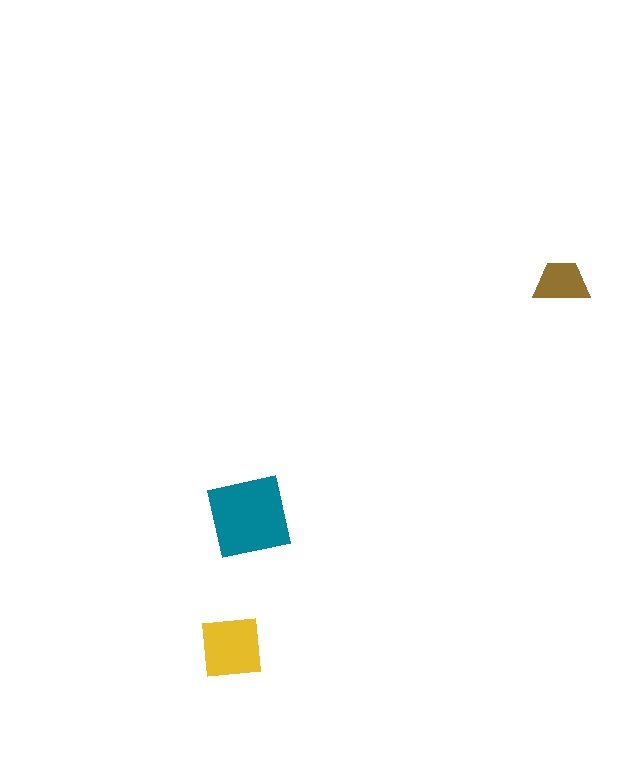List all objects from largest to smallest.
The teal square, the yellow square, the brown trapezoid.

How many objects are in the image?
There are 3 objects in the image.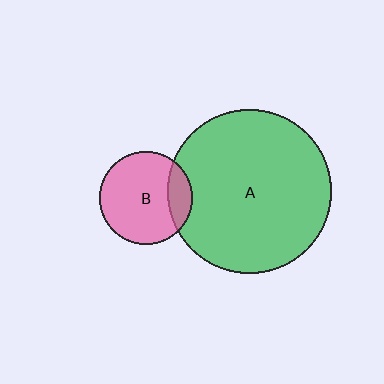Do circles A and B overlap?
Yes.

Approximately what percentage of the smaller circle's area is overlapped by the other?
Approximately 20%.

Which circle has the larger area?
Circle A (green).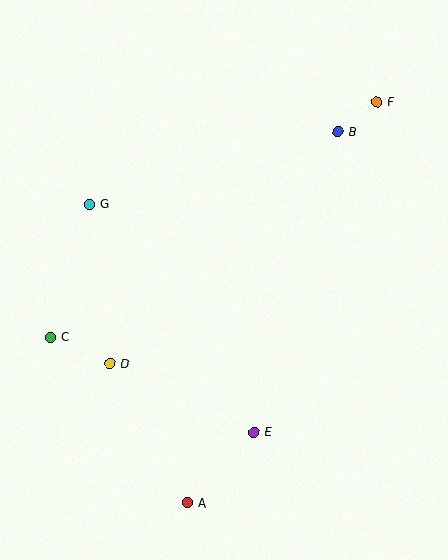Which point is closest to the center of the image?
Point D at (109, 363) is closest to the center.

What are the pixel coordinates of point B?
Point B is at (338, 131).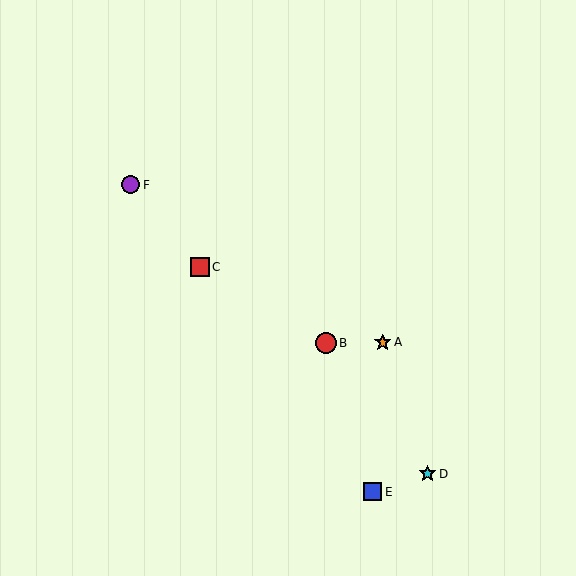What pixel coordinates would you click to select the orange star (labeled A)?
Click at (383, 342) to select the orange star A.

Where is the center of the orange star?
The center of the orange star is at (383, 342).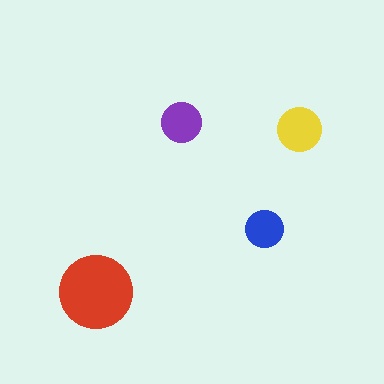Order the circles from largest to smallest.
the red one, the yellow one, the purple one, the blue one.